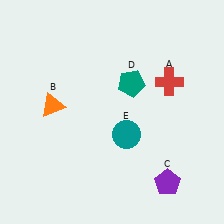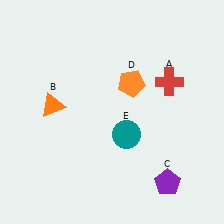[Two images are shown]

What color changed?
The pentagon (D) changed from teal in Image 1 to orange in Image 2.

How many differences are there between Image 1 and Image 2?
There is 1 difference between the two images.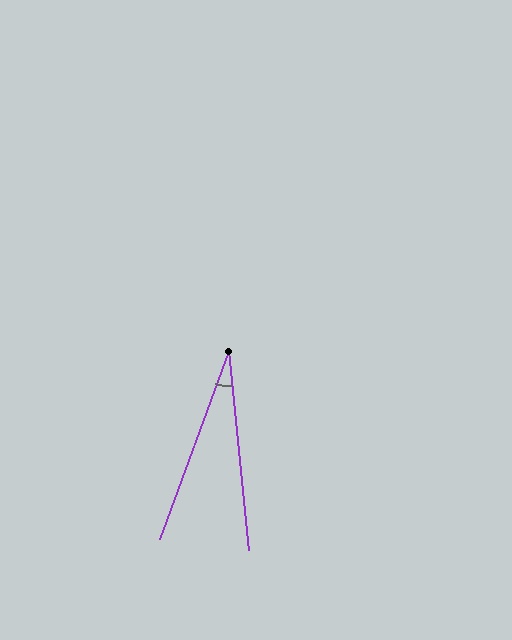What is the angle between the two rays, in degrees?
Approximately 26 degrees.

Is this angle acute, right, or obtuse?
It is acute.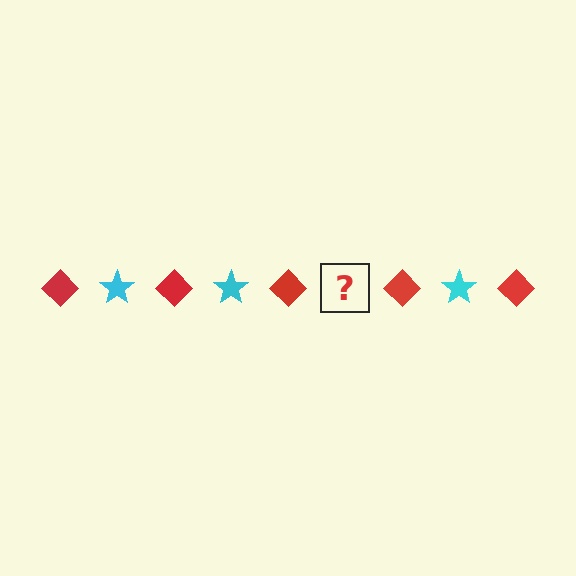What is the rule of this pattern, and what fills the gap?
The rule is that the pattern alternates between red diamond and cyan star. The gap should be filled with a cyan star.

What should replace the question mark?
The question mark should be replaced with a cyan star.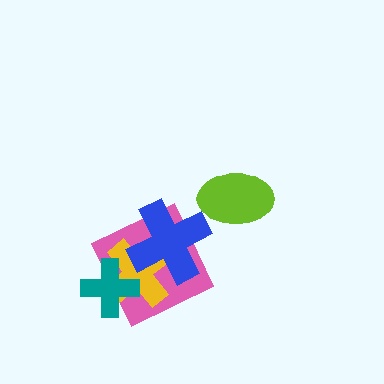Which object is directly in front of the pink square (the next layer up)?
The yellow cross is directly in front of the pink square.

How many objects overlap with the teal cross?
2 objects overlap with the teal cross.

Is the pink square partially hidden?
Yes, it is partially covered by another shape.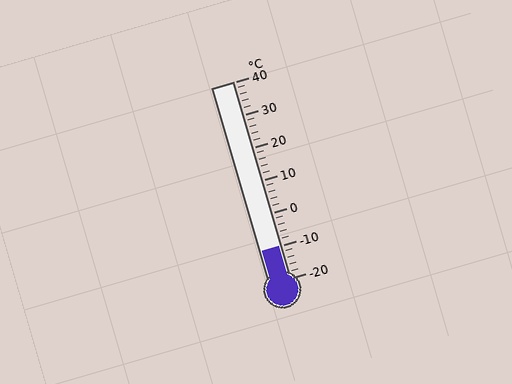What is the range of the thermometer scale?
The thermometer scale ranges from -20°C to 40°C.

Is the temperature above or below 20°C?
The temperature is below 20°C.